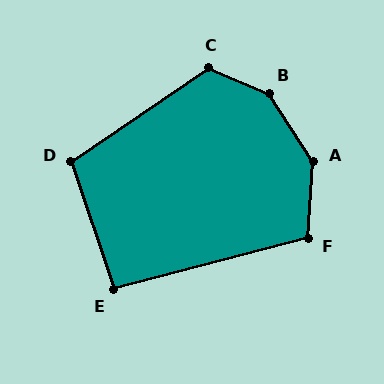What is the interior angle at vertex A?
Approximately 143 degrees (obtuse).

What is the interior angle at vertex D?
Approximately 105 degrees (obtuse).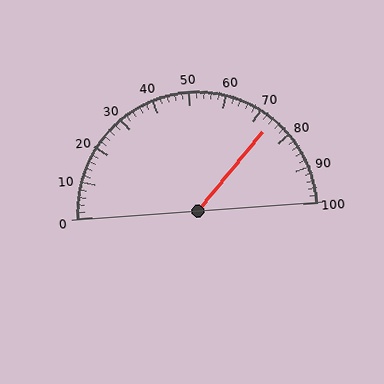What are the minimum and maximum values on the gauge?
The gauge ranges from 0 to 100.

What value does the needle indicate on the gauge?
The needle indicates approximately 74.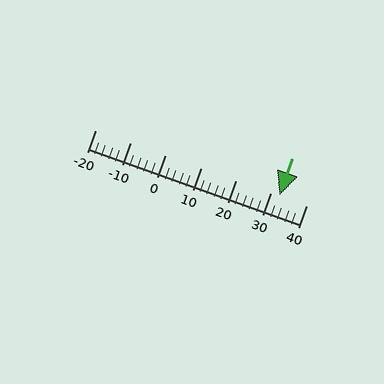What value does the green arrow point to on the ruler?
The green arrow points to approximately 32.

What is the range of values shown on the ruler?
The ruler shows values from -20 to 40.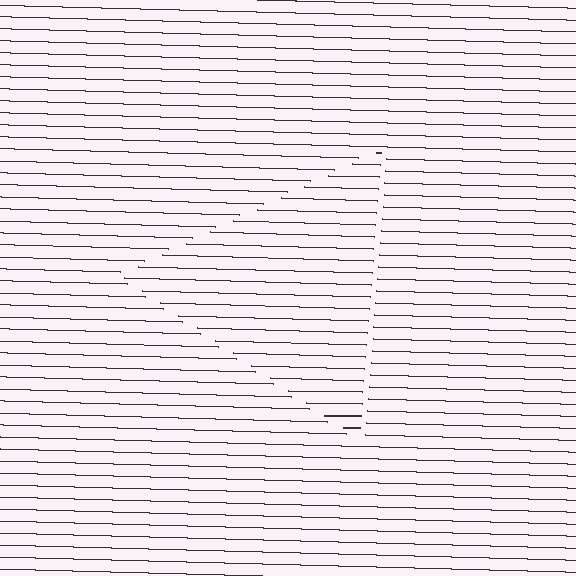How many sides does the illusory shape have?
3 sides — the line-ends trace a triangle.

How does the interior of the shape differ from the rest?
The interior of the shape contains the same grating, shifted by half a period — the contour is defined by the phase discontinuity where line-ends from the inner and outer gratings abut.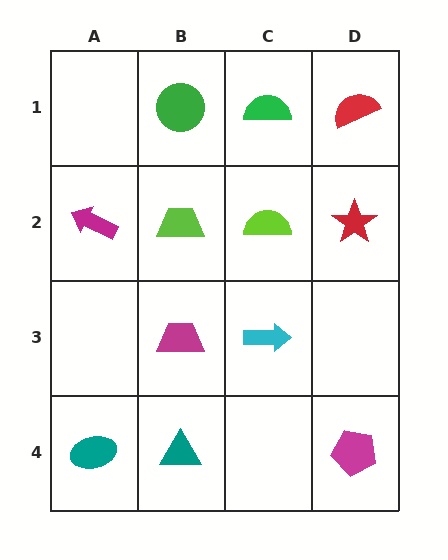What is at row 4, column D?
A magenta pentagon.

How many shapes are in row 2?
4 shapes.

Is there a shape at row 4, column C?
No, that cell is empty.